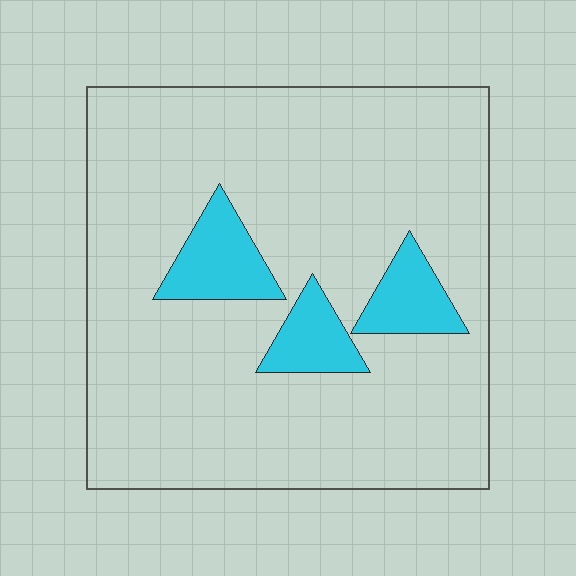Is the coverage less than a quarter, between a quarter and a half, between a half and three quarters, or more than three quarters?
Less than a quarter.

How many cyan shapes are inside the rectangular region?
3.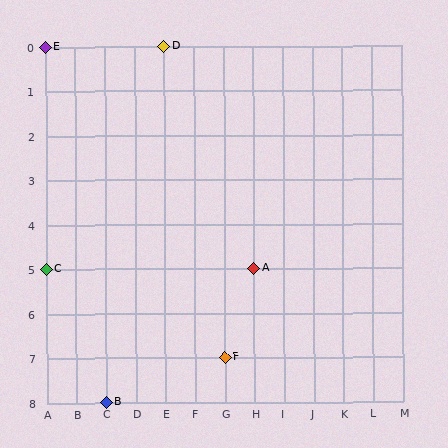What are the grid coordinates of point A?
Point A is at grid coordinates (H, 5).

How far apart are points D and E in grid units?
Points D and E are 4 columns apart.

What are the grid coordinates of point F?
Point F is at grid coordinates (G, 7).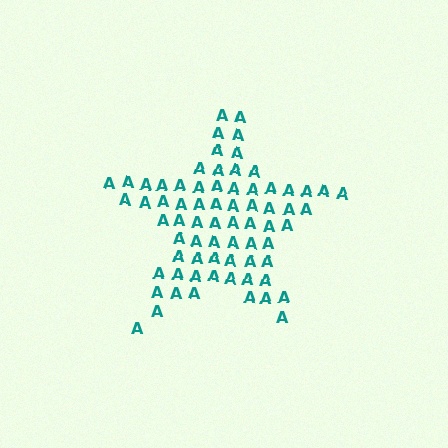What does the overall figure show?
The overall figure shows a star.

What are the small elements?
The small elements are letter A's.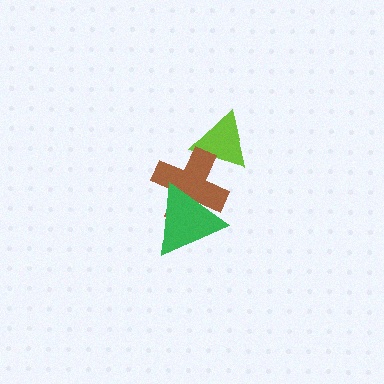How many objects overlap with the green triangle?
1 object overlaps with the green triangle.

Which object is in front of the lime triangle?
The brown cross is in front of the lime triangle.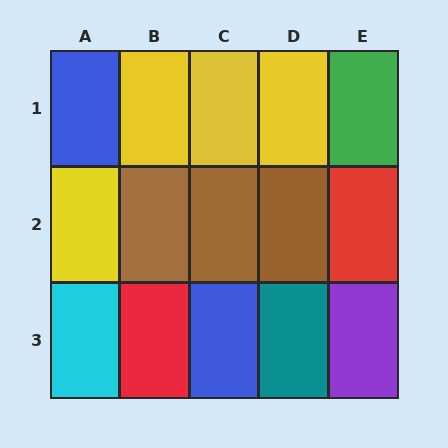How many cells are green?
1 cell is green.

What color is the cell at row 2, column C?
Brown.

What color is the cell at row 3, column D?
Teal.